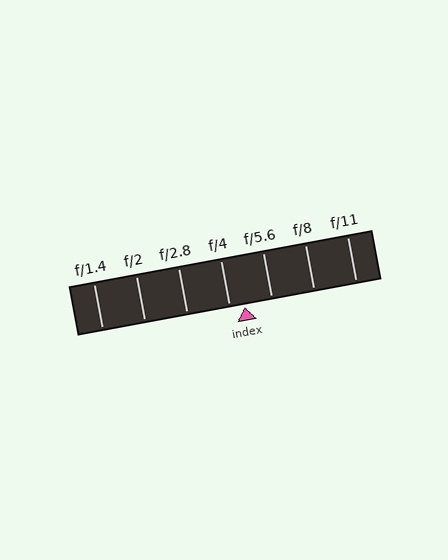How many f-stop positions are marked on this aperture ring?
There are 7 f-stop positions marked.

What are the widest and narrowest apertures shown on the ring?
The widest aperture shown is f/1.4 and the narrowest is f/11.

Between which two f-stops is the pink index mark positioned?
The index mark is between f/4 and f/5.6.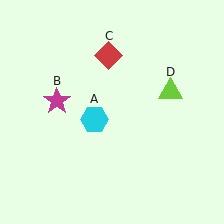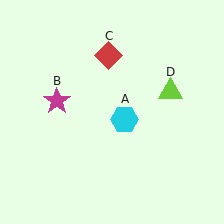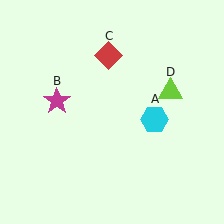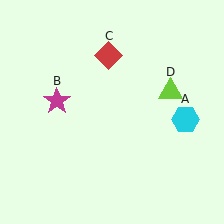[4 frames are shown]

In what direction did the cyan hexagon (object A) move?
The cyan hexagon (object A) moved right.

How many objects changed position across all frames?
1 object changed position: cyan hexagon (object A).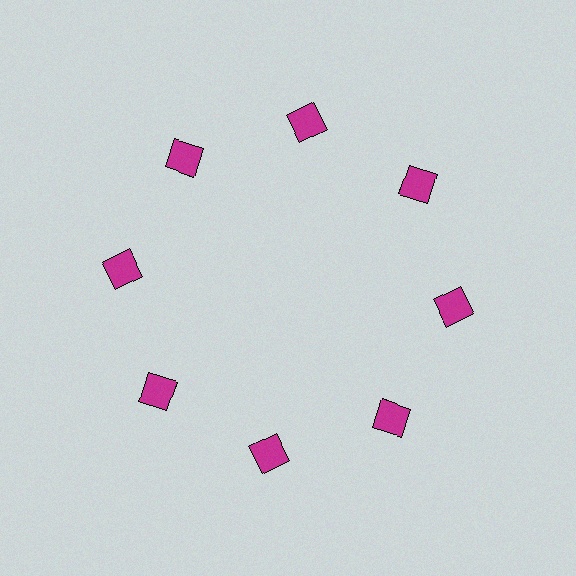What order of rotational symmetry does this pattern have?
This pattern has 8-fold rotational symmetry.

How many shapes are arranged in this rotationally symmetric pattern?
There are 8 shapes, arranged in 8 groups of 1.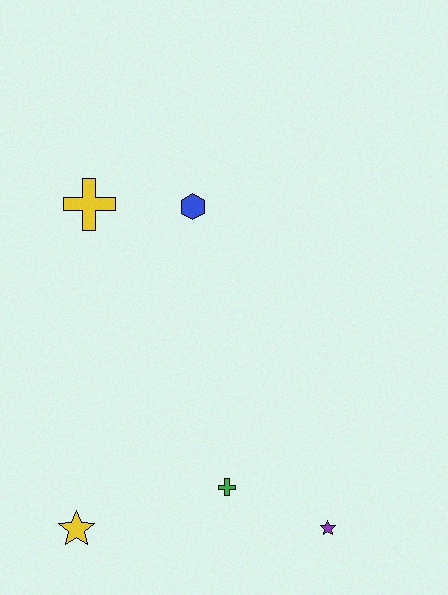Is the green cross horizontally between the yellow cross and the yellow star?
No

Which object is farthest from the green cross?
The yellow cross is farthest from the green cross.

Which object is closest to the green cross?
The purple star is closest to the green cross.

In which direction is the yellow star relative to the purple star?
The yellow star is to the left of the purple star.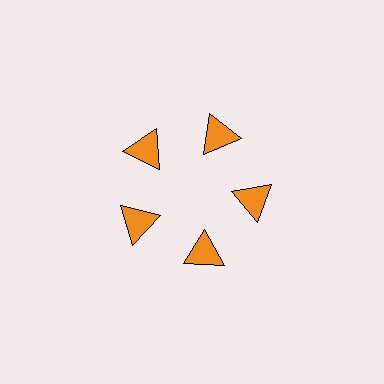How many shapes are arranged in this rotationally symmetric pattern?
There are 5 shapes, arranged in 5 groups of 1.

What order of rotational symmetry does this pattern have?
This pattern has 5-fold rotational symmetry.